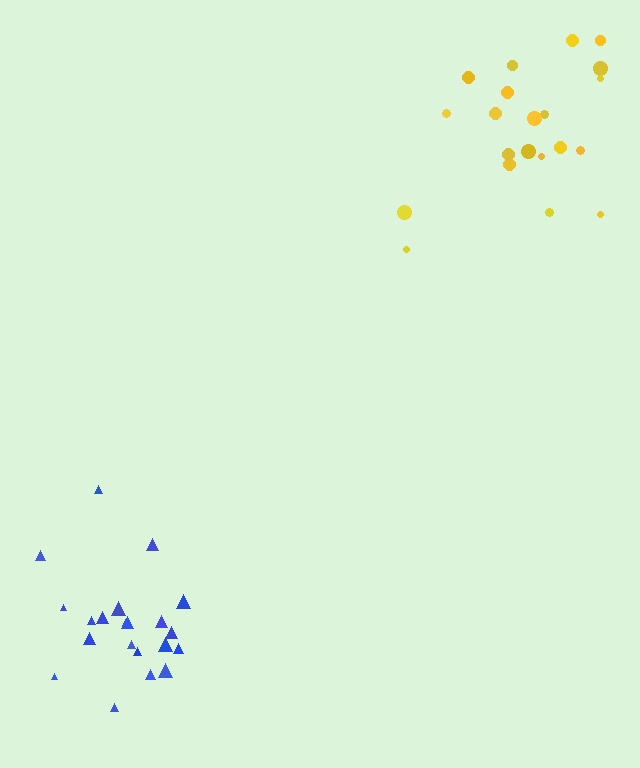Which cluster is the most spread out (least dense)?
Yellow.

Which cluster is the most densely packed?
Blue.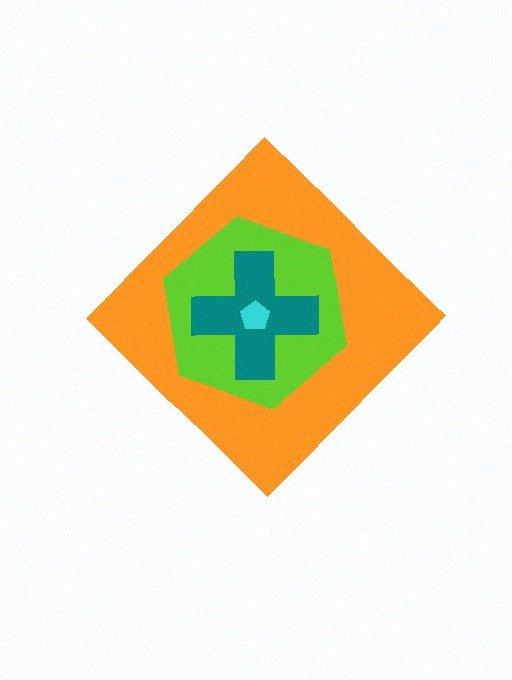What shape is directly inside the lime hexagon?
The teal cross.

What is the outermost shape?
The orange diamond.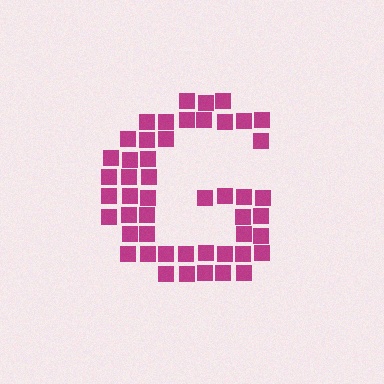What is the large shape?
The large shape is the letter G.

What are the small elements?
The small elements are squares.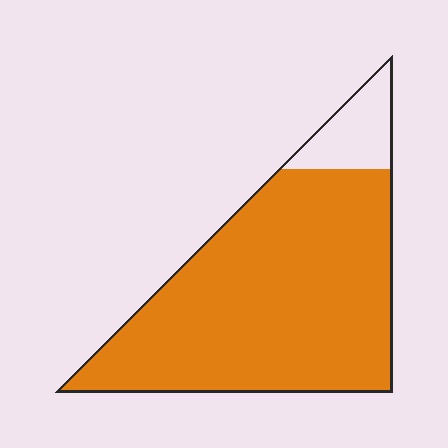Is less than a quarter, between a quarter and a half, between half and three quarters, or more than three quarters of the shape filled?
More than three quarters.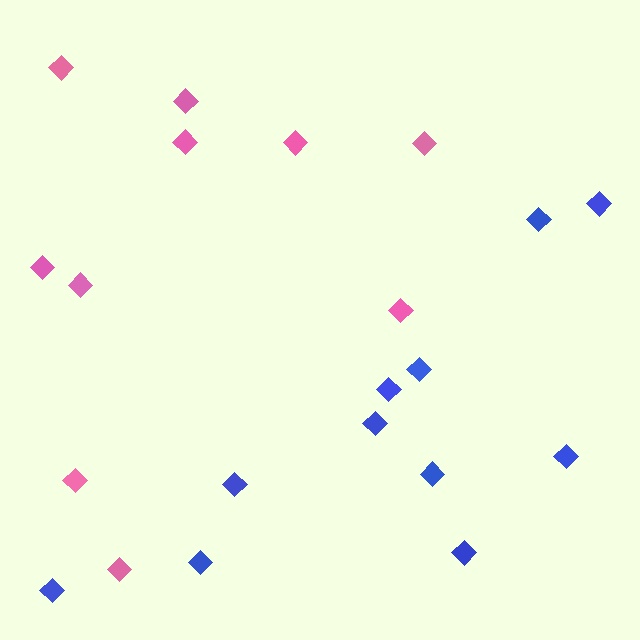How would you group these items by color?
There are 2 groups: one group of pink diamonds (10) and one group of blue diamonds (11).